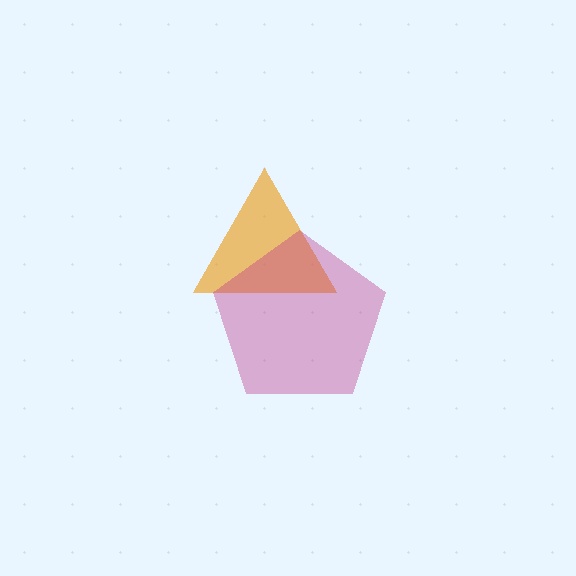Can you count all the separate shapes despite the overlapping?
Yes, there are 2 separate shapes.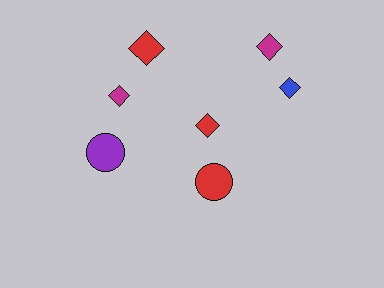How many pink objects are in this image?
There are no pink objects.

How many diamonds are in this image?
There are 5 diamonds.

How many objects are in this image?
There are 7 objects.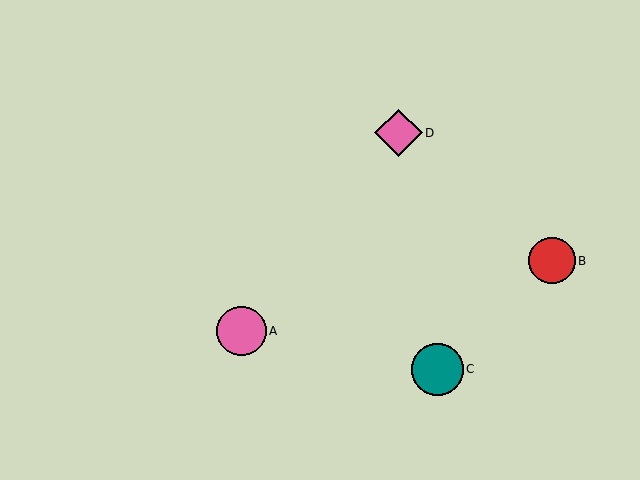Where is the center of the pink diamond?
The center of the pink diamond is at (398, 133).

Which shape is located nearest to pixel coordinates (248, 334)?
The pink circle (labeled A) at (241, 331) is nearest to that location.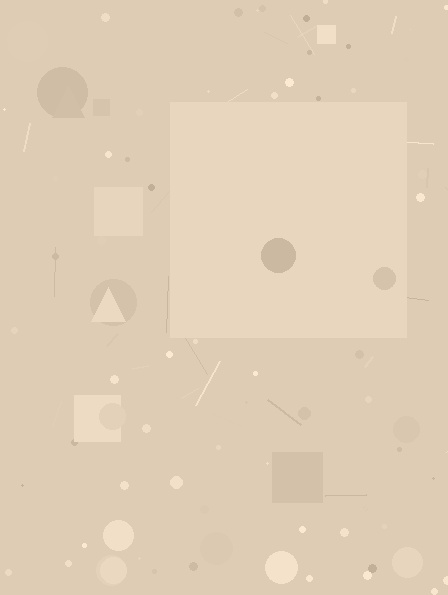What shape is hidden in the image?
A square is hidden in the image.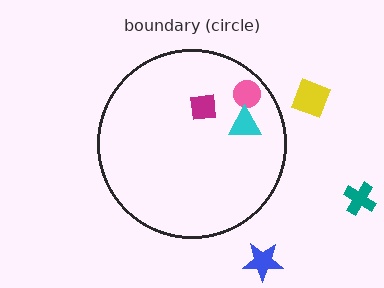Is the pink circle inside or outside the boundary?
Inside.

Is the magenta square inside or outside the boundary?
Inside.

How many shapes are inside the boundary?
3 inside, 3 outside.